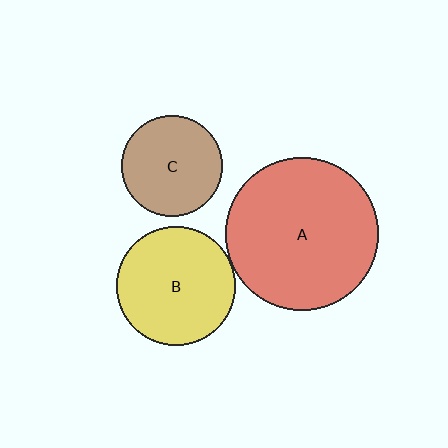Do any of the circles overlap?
No, none of the circles overlap.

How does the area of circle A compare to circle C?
Approximately 2.3 times.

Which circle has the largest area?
Circle A (red).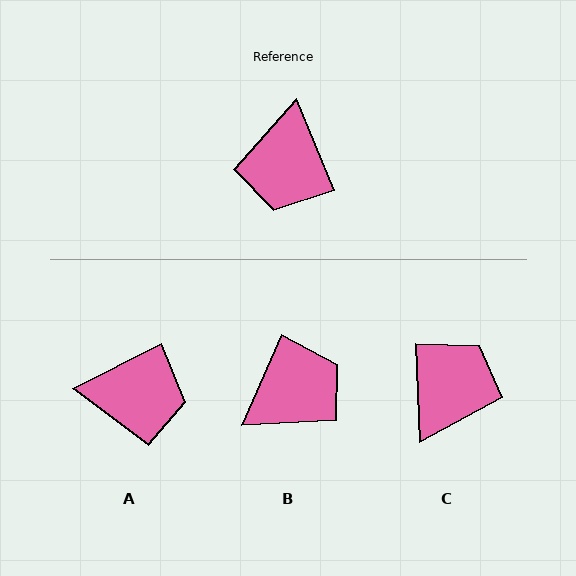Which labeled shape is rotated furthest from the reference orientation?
C, about 160 degrees away.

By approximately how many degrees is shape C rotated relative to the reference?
Approximately 160 degrees counter-clockwise.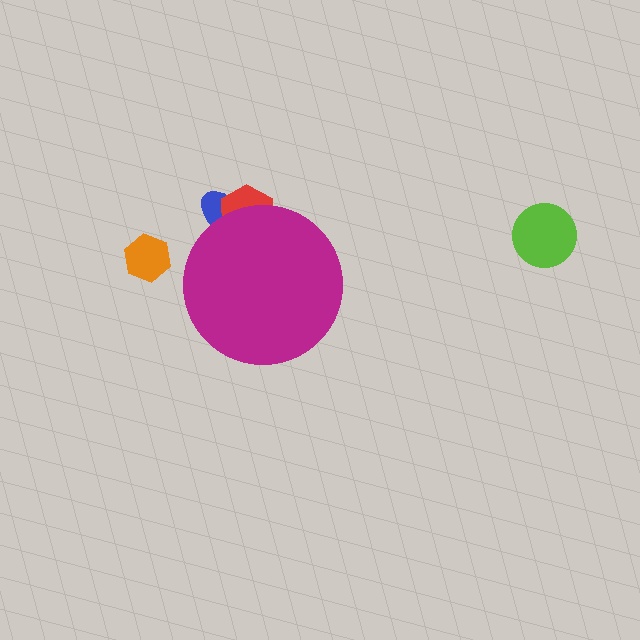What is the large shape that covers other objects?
A magenta circle.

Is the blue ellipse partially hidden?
Yes, the blue ellipse is partially hidden behind the magenta circle.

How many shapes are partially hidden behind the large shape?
2 shapes are partially hidden.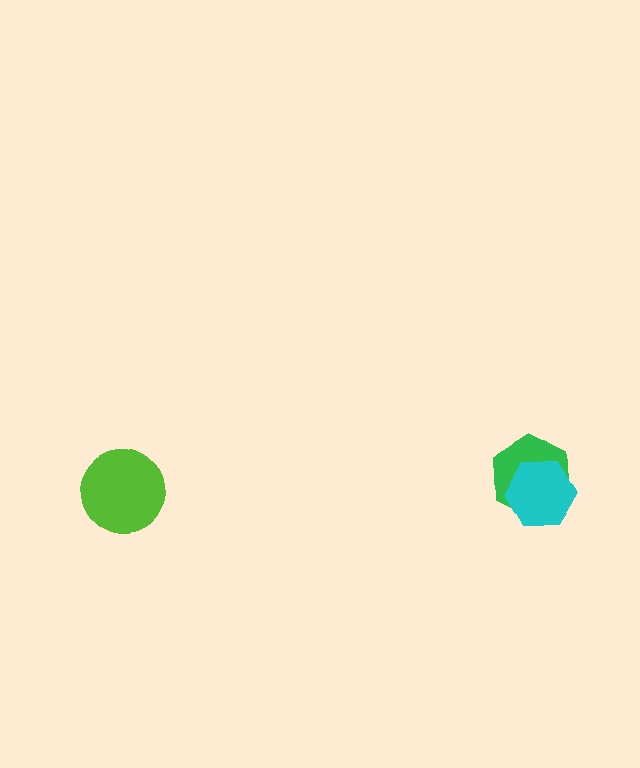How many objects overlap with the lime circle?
0 objects overlap with the lime circle.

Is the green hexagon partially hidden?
Yes, it is partially covered by another shape.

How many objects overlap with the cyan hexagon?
1 object overlaps with the cyan hexagon.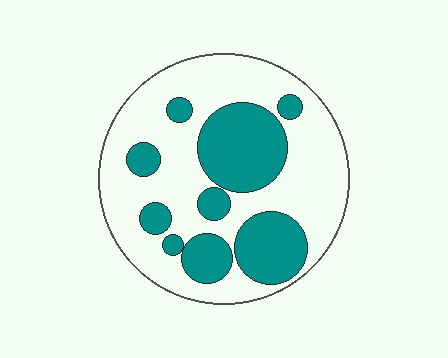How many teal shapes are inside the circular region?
9.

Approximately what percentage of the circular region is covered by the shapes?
Approximately 35%.